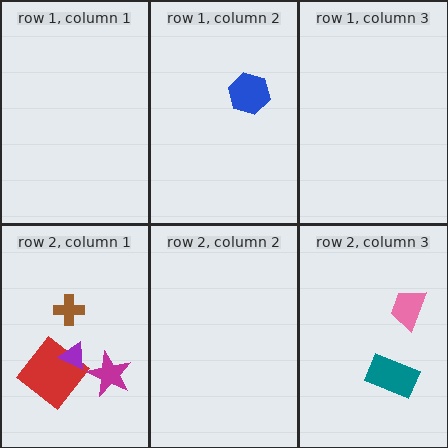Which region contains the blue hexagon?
The row 1, column 2 region.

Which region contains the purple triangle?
The row 2, column 1 region.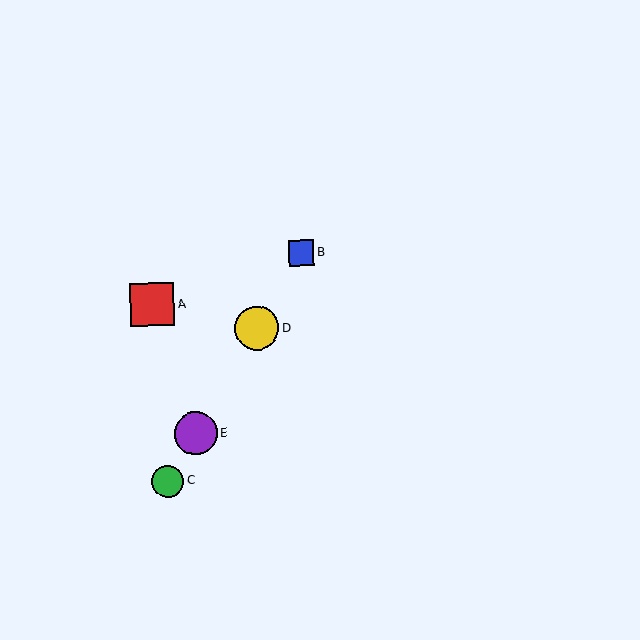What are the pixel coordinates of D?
Object D is at (257, 329).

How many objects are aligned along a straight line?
4 objects (B, C, D, E) are aligned along a straight line.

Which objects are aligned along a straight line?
Objects B, C, D, E are aligned along a straight line.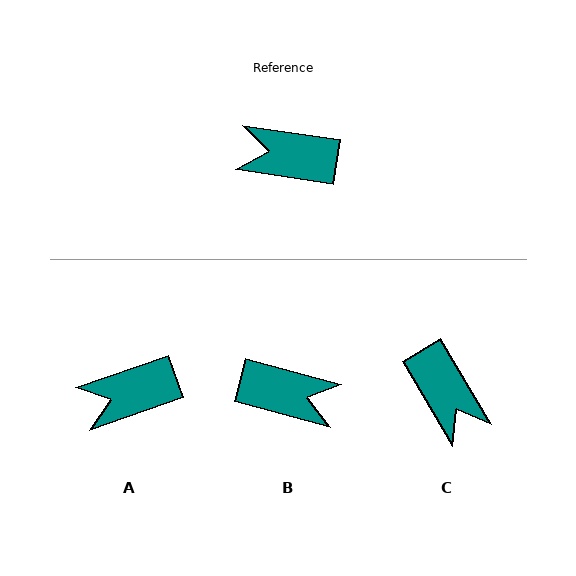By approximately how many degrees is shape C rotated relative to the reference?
Approximately 129 degrees counter-clockwise.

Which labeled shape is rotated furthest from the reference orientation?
B, about 173 degrees away.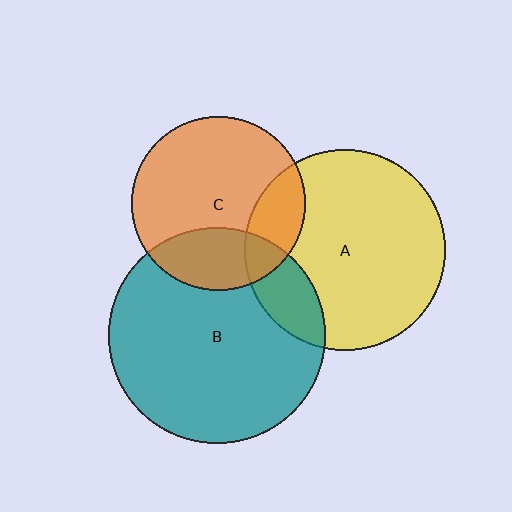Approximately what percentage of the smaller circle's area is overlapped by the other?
Approximately 25%.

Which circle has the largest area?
Circle B (teal).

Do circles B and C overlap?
Yes.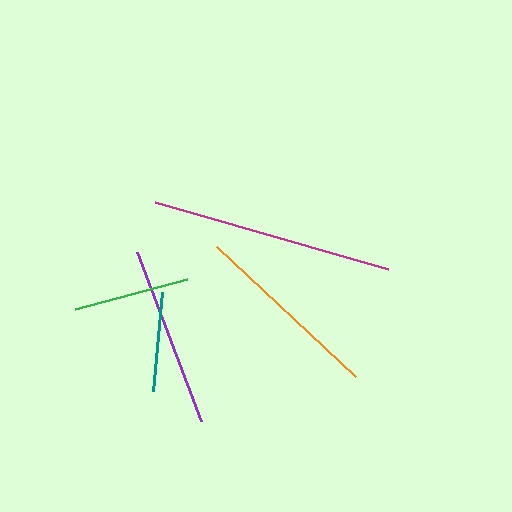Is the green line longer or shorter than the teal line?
The green line is longer than the teal line.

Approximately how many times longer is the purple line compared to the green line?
The purple line is approximately 1.6 times the length of the green line.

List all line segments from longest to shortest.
From longest to shortest: magenta, orange, purple, green, teal.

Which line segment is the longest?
The magenta line is the longest at approximately 242 pixels.